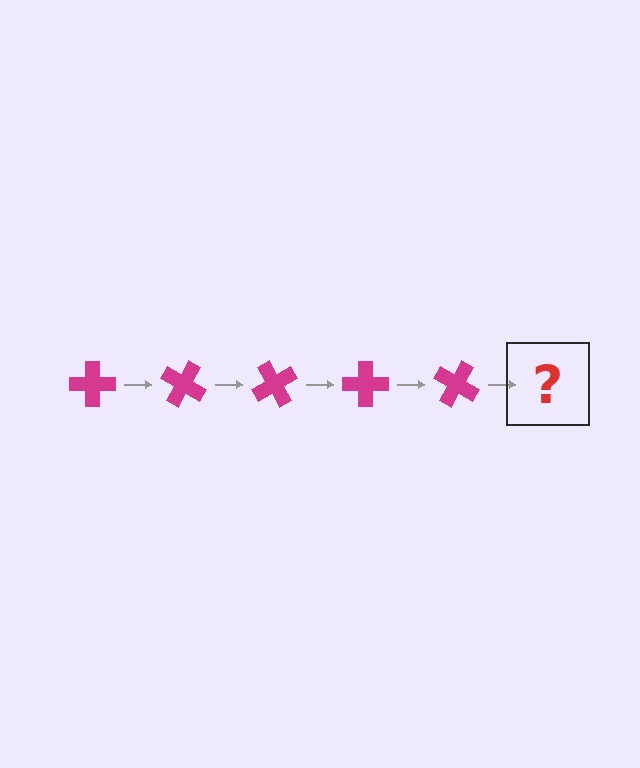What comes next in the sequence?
The next element should be a magenta cross rotated 150 degrees.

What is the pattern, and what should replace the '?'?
The pattern is that the cross rotates 30 degrees each step. The '?' should be a magenta cross rotated 150 degrees.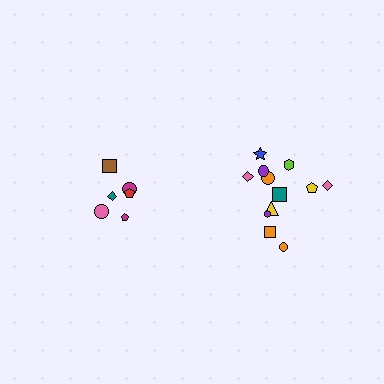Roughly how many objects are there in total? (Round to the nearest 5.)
Roughly 20 objects in total.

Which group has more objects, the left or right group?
The right group.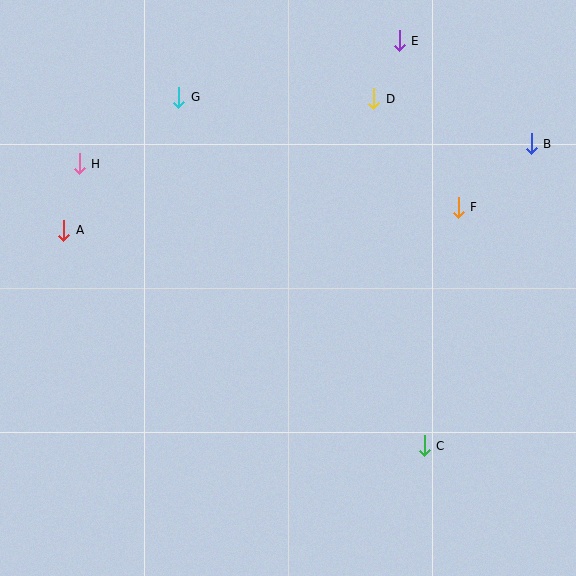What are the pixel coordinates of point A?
Point A is at (64, 230).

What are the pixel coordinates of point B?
Point B is at (531, 144).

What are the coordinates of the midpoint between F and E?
The midpoint between F and E is at (429, 124).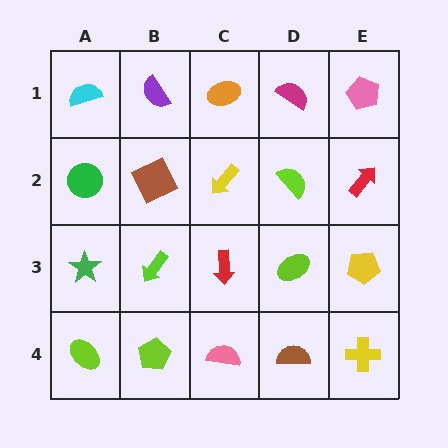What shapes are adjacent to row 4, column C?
A red arrow (row 3, column C), a lime pentagon (row 4, column B), a brown semicircle (row 4, column D).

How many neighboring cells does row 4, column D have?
3.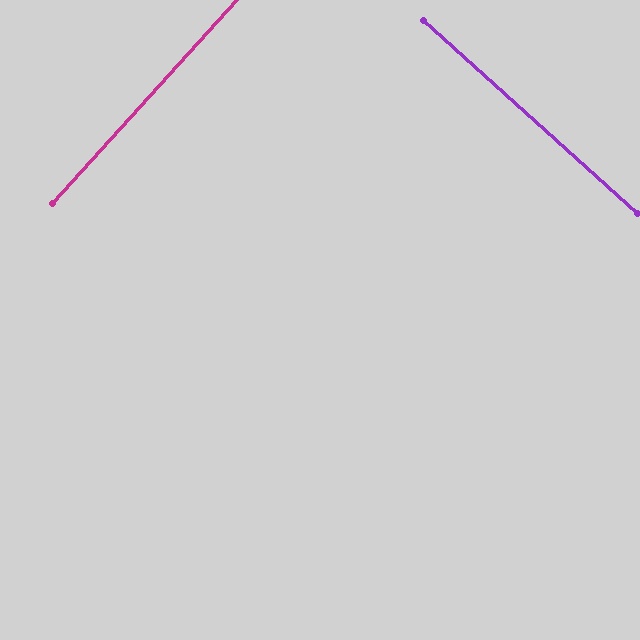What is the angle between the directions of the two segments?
Approximately 90 degrees.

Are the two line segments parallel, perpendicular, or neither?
Perpendicular — they meet at approximately 90°.